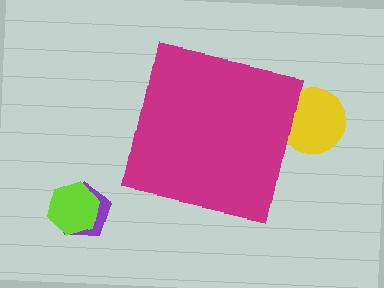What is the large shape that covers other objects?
A magenta square.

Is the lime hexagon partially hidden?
No, the lime hexagon is fully visible.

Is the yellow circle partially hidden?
Yes, the yellow circle is partially hidden behind the magenta square.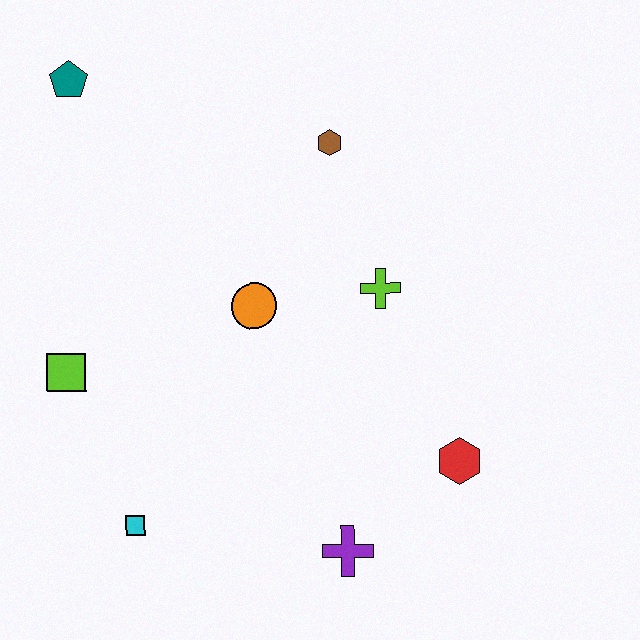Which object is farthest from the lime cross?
The teal pentagon is farthest from the lime cross.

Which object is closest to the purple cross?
The red hexagon is closest to the purple cross.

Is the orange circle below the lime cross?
Yes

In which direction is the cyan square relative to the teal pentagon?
The cyan square is below the teal pentagon.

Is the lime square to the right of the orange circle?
No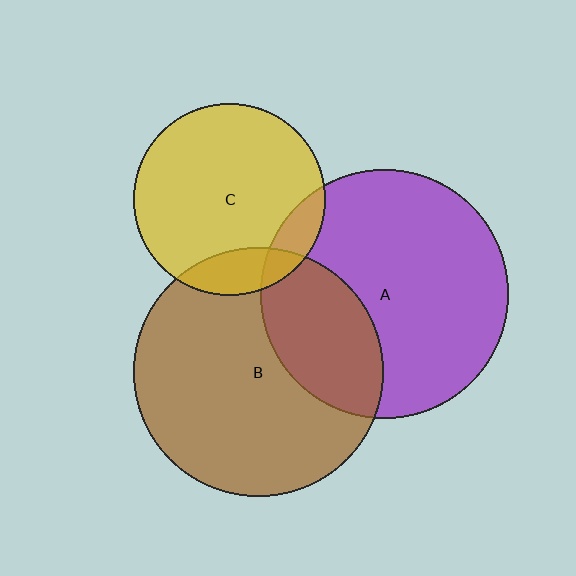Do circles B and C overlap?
Yes.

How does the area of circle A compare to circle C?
Approximately 1.7 times.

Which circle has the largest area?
Circle B (brown).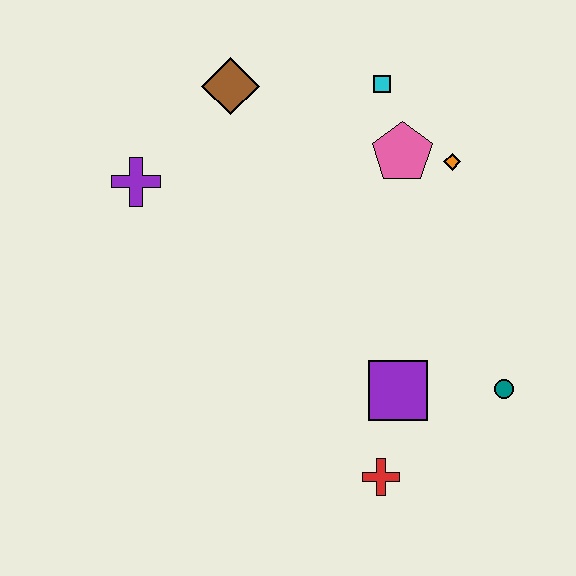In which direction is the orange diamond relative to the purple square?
The orange diamond is above the purple square.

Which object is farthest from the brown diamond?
The red cross is farthest from the brown diamond.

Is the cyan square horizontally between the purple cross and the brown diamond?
No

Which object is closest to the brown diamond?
The purple cross is closest to the brown diamond.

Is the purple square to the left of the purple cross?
No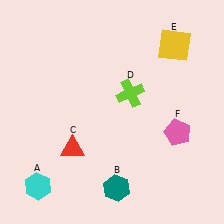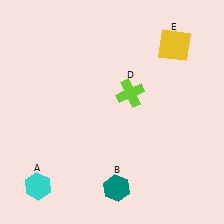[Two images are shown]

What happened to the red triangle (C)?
The red triangle (C) was removed in Image 2. It was in the bottom-left area of Image 1.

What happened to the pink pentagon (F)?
The pink pentagon (F) was removed in Image 2. It was in the bottom-right area of Image 1.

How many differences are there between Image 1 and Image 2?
There are 2 differences between the two images.